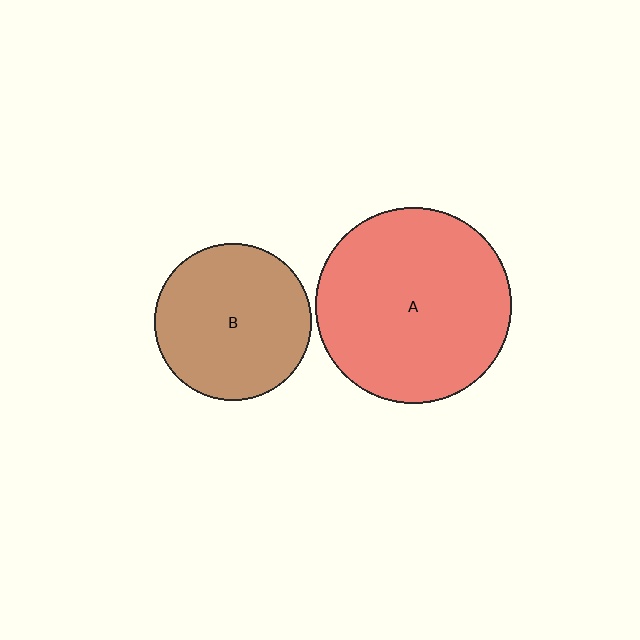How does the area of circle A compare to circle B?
Approximately 1.6 times.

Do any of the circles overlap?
No, none of the circles overlap.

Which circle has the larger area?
Circle A (red).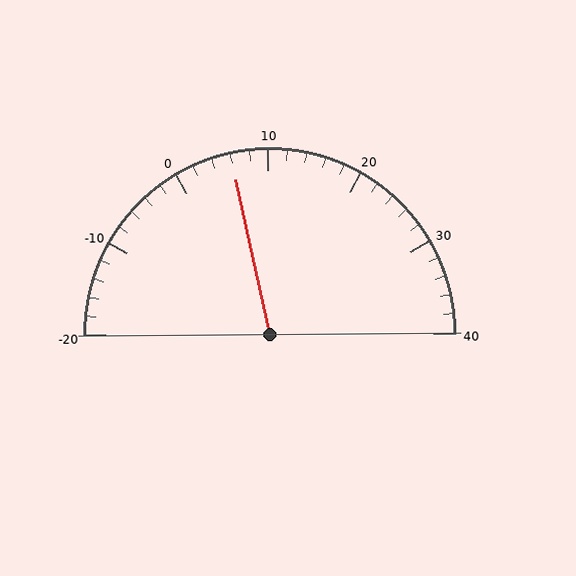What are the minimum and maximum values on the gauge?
The gauge ranges from -20 to 40.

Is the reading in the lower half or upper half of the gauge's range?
The reading is in the lower half of the range (-20 to 40).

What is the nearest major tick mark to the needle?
The nearest major tick mark is 10.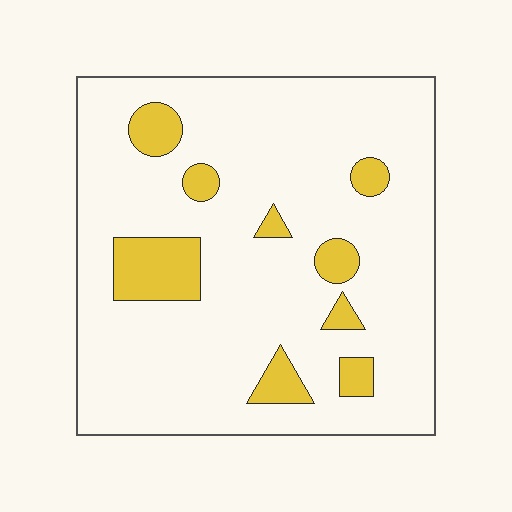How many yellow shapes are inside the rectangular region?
9.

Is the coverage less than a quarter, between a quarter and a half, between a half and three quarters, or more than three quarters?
Less than a quarter.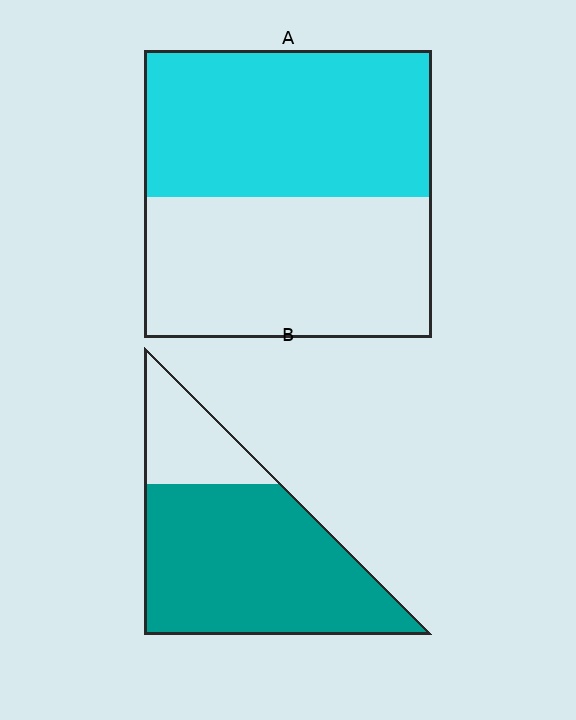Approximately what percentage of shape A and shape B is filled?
A is approximately 50% and B is approximately 75%.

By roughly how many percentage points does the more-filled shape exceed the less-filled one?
By roughly 25 percentage points (B over A).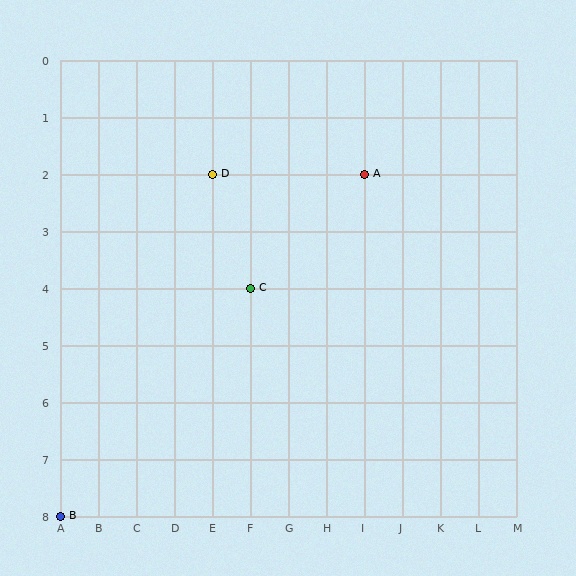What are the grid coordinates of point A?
Point A is at grid coordinates (I, 2).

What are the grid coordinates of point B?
Point B is at grid coordinates (A, 8).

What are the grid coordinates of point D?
Point D is at grid coordinates (E, 2).